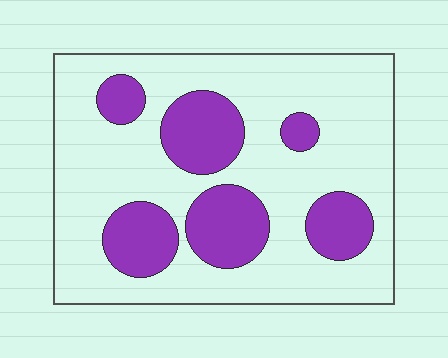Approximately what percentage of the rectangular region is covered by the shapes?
Approximately 25%.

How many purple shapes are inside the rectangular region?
6.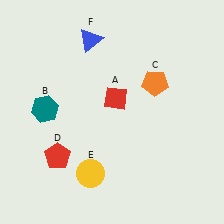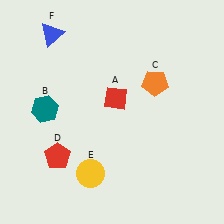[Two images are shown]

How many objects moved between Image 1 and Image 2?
1 object moved between the two images.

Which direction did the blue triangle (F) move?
The blue triangle (F) moved left.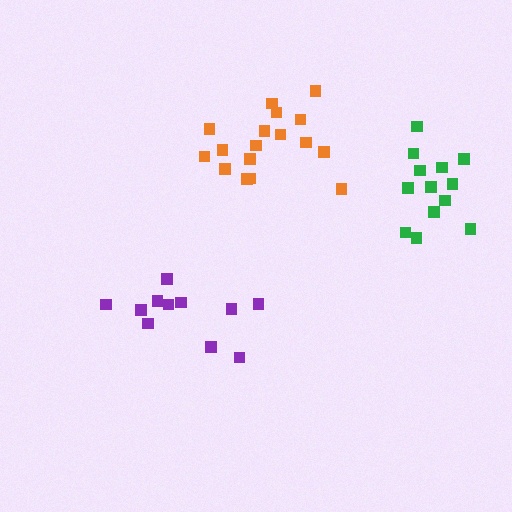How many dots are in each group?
Group 1: 11 dots, Group 2: 13 dots, Group 3: 17 dots (41 total).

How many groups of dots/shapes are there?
There are 3 groups.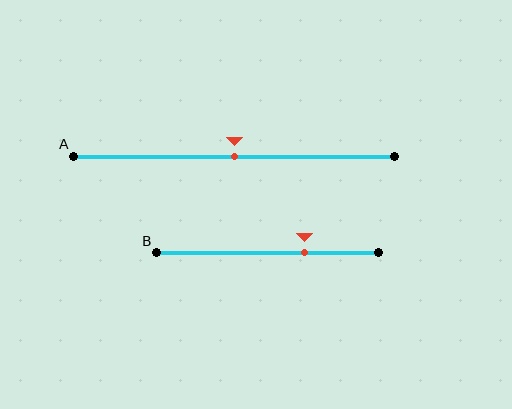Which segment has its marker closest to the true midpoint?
Segment A has its marker closest to the true midpoint.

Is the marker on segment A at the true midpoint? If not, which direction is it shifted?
Yes, the marker on segment A is at the true midpoint.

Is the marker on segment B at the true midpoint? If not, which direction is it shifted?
No, the marker on segment B is shifted to the right by about 17% of the segment length.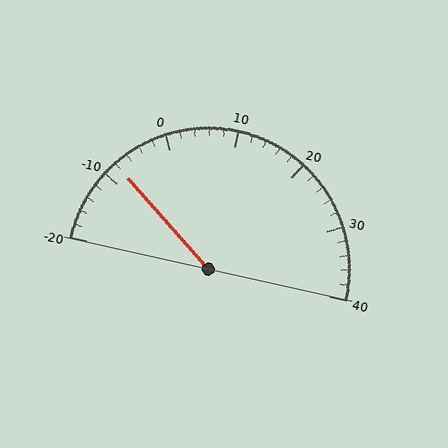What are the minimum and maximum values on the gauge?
The gauge ranges from -20 to 40.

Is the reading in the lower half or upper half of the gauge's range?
The reading is in the lower half of the range (-20 to 40).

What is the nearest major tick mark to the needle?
The nearest major tick mark is -10.